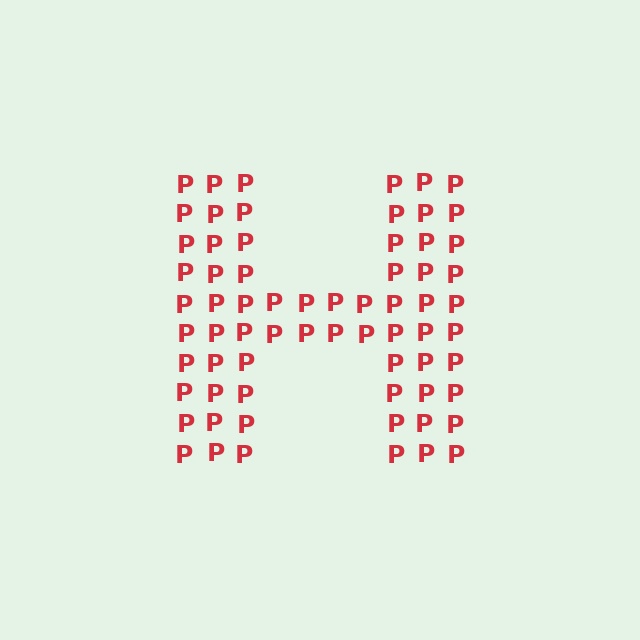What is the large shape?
The large shape is the letter H.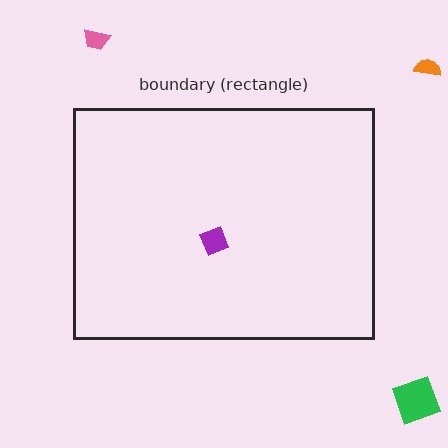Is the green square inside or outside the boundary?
Outside.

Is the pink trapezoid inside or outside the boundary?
Outside.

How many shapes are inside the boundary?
1 inside, 3 outside.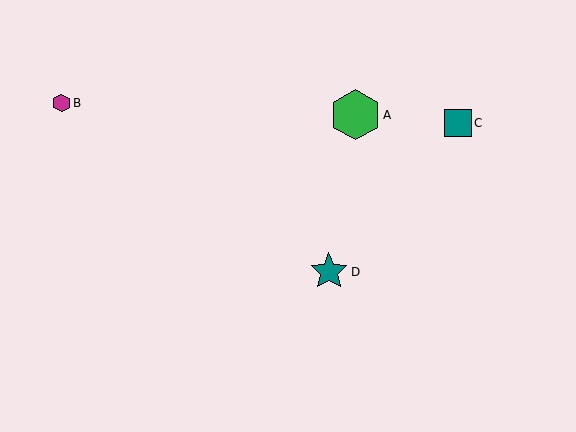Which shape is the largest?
The green hexagon (labeled A) is the largest.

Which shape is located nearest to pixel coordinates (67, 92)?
The magenta hexagon (labeled B) at (61, 103) is nearest to that location.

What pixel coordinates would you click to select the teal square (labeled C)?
Click at (458, 123) to select the teal square C.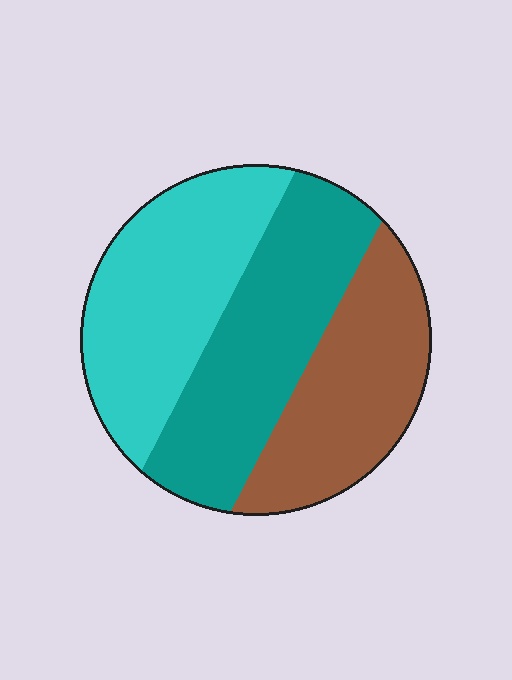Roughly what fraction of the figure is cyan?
Cyan takes up about one third (1/3) of the figure.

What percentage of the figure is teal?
Teal takes up between a third and a half of the figure.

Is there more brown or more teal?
Teal.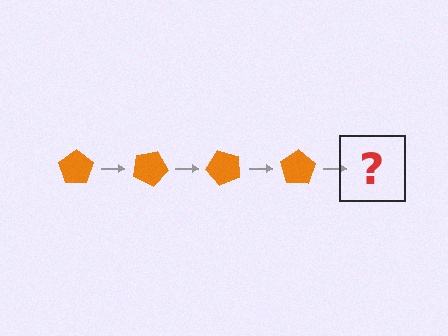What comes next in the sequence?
The next element should be an orange pentagon rotated 100 degrees.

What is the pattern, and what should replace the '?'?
The pattern is that the pentagon rotates 25 degrees each step. The '?' should be an orange pentagon rotated 100 degrees.